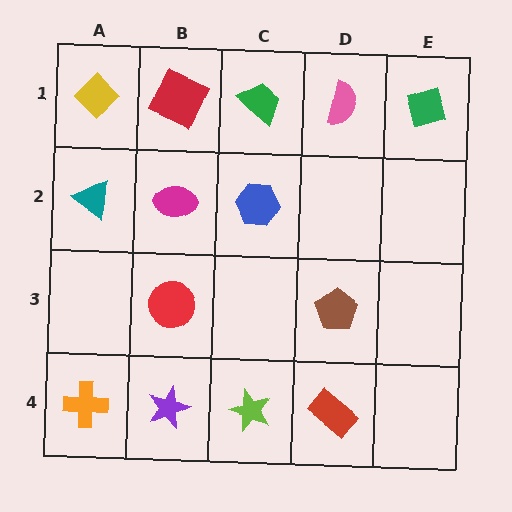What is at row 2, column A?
A teal triangle.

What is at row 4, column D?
A red rectangle.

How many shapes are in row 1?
5 shapes.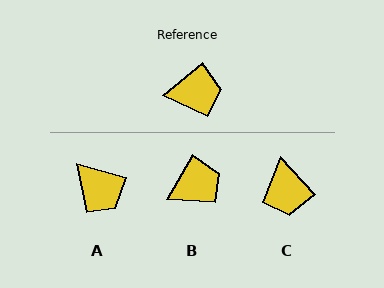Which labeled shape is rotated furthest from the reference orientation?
C, about 87 degrees away.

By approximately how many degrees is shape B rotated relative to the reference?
Approximately 20 degrees counter-clockwise.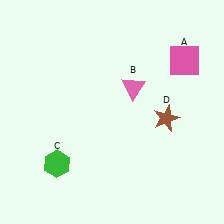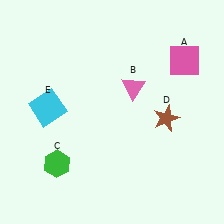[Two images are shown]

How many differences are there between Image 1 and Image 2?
There is 1 difference between the two images.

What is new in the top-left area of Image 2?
A cyan square (E) was added in the top-left area of Image 2.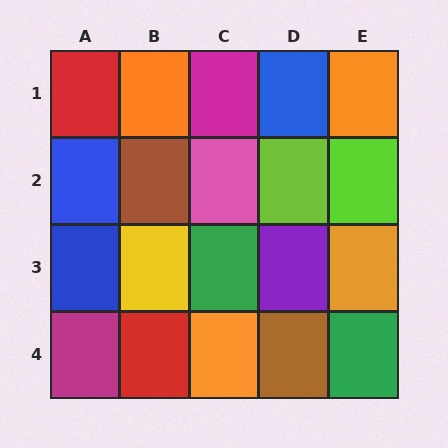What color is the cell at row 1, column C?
Magenta.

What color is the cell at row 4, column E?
Green.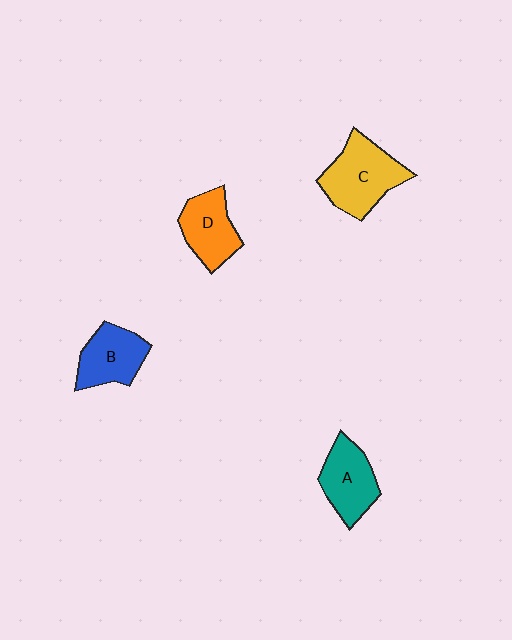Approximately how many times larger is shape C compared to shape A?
Approximately 1.3 times.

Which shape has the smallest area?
Shape D (orange).